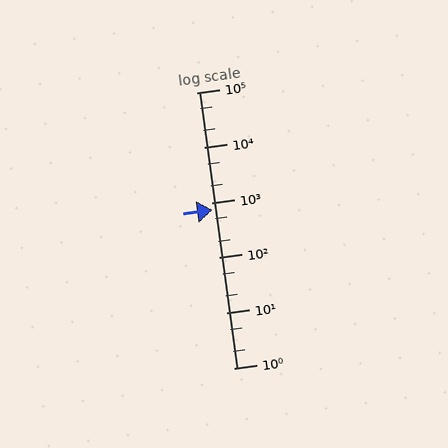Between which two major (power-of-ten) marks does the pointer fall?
The pointer is between 100 and 1000.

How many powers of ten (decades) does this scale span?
The scale spans 5 decades, from 1 to 100000.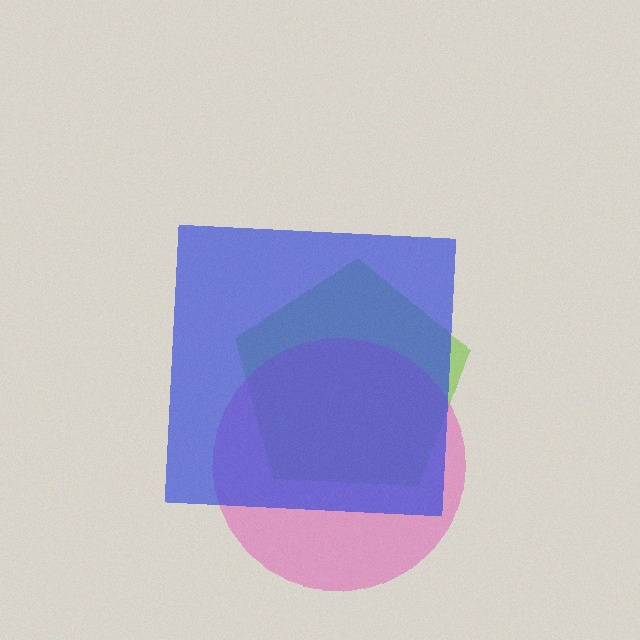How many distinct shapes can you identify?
There are 3 distinct shapes: a lime pentagon, a pink circle, a blue square.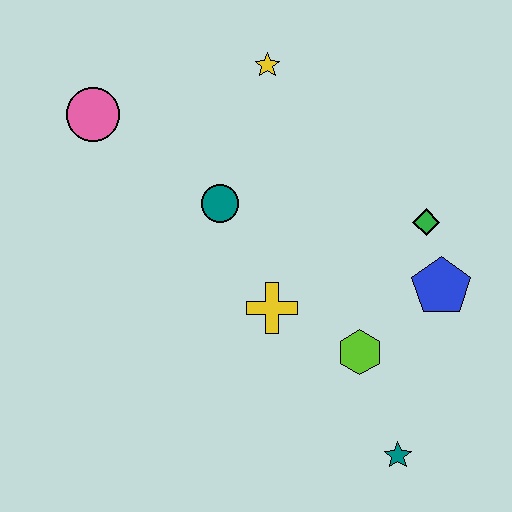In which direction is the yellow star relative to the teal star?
The yellow star is above the teal star.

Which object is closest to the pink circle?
The teal circle is closest to the pink circle.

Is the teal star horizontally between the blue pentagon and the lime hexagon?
Yes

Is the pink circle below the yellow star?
Yes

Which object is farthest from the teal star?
The pink circle is farthest from the teal star.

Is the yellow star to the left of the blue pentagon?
Yes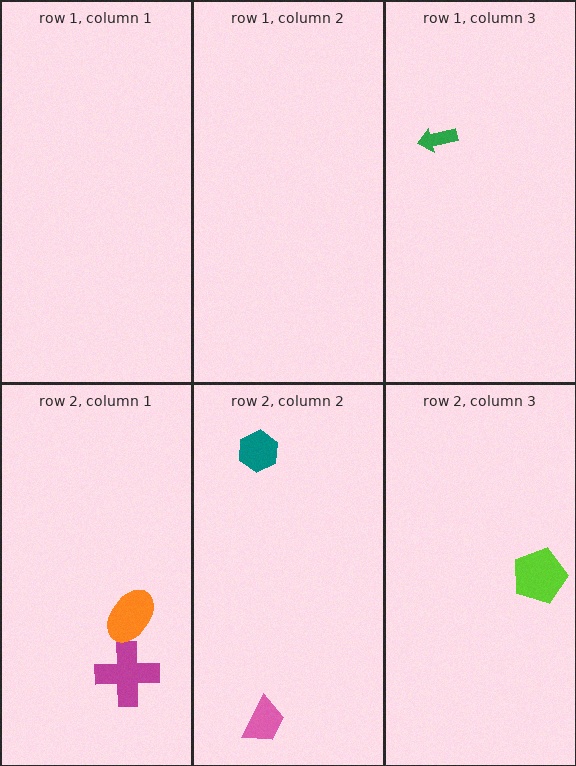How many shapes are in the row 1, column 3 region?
1.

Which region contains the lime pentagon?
The row 2, column 3 region.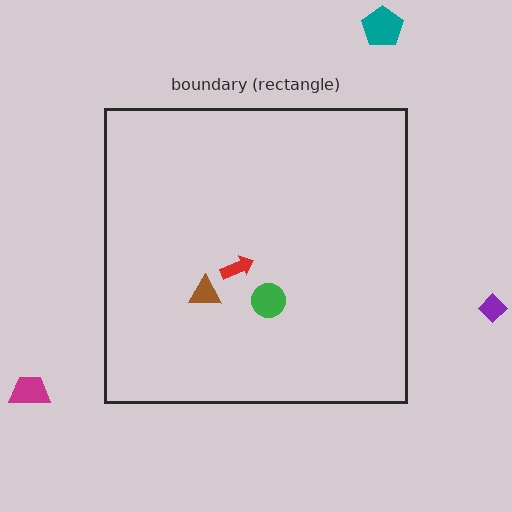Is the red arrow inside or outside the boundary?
Inside.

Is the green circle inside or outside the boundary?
Inside.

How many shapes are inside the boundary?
3 inside, 3 outside.